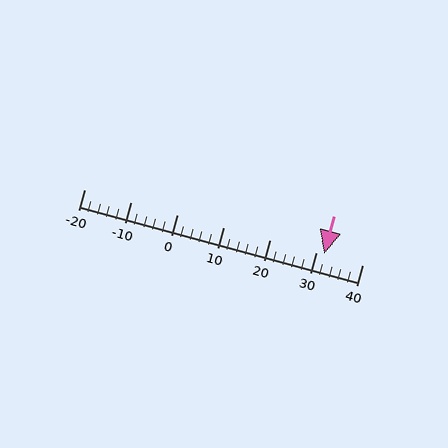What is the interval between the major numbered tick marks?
The major tick marks are spaced 10 units apart.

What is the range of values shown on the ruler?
The ruler shows values from -20 to 40.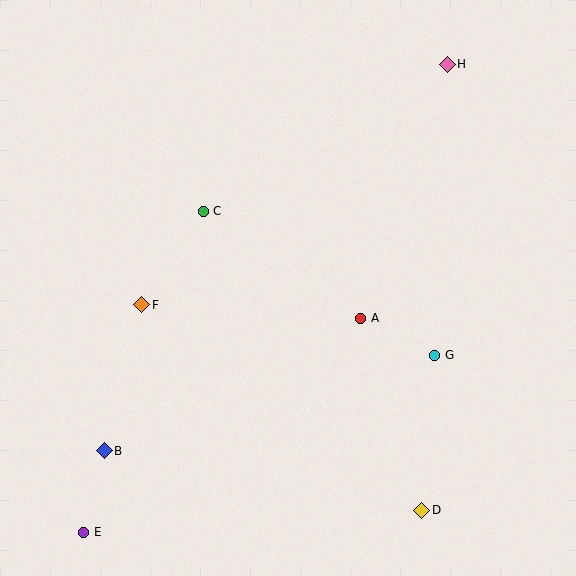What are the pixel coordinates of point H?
Point H is at (447, 64).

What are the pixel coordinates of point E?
Point E is at (84, 532).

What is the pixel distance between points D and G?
The distance between D and G is 156 pixels.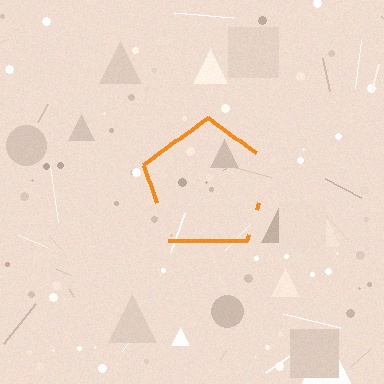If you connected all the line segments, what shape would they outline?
They would outline a pentagon.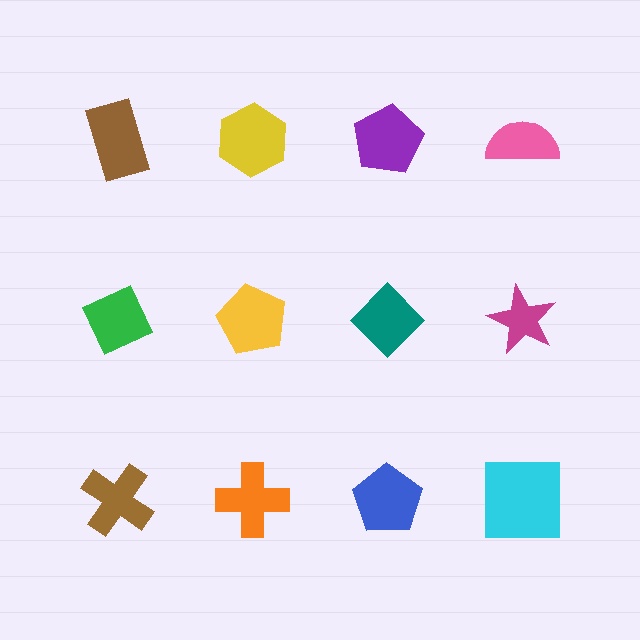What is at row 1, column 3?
A purple pentagon.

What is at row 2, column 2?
A yellow pentagon.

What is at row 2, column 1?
A green diamond.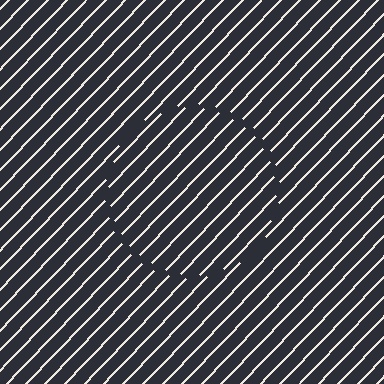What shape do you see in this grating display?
An illusory circle. The interior of the shape contains the same grating, shifted by half a period — the contour is defined by the phase discontinuity where line-ends from the inner and outer gratings abut.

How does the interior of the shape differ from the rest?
The interior of the shape contains the same grating, shifted by half a period — the contour is defined by the phase discontinuity where line-ends from the inner and outer gratings abut.